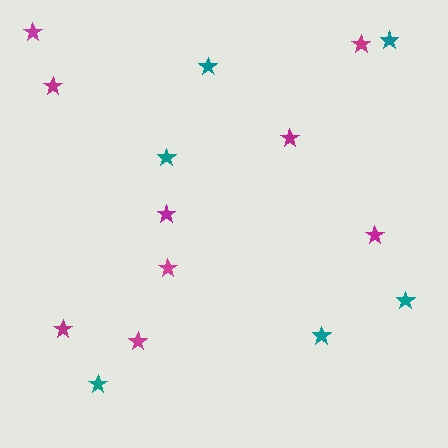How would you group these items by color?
There are 2 groups: one group of magenta stars (9) and one group of teal stars (6).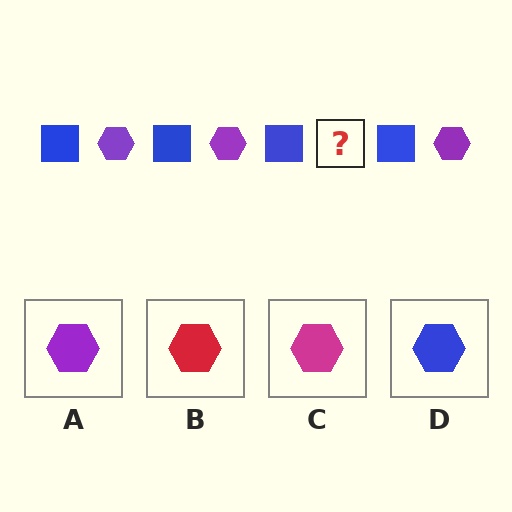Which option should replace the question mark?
Option A.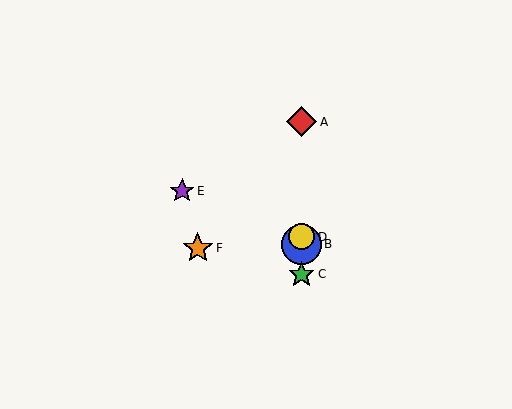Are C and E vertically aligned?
No, C is at x≈302 and E is at x≈182.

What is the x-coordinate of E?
Object E is at x≈182.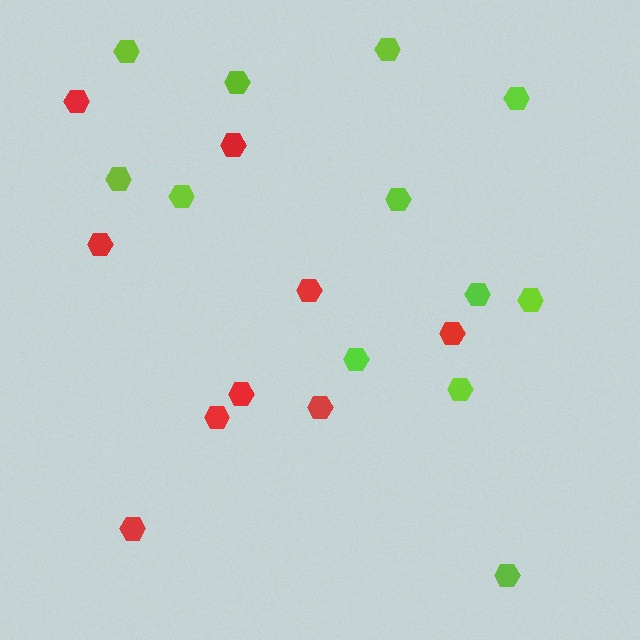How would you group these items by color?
There are 2 groups: one group of red hexagons (9) and one group of lime hexagons (12).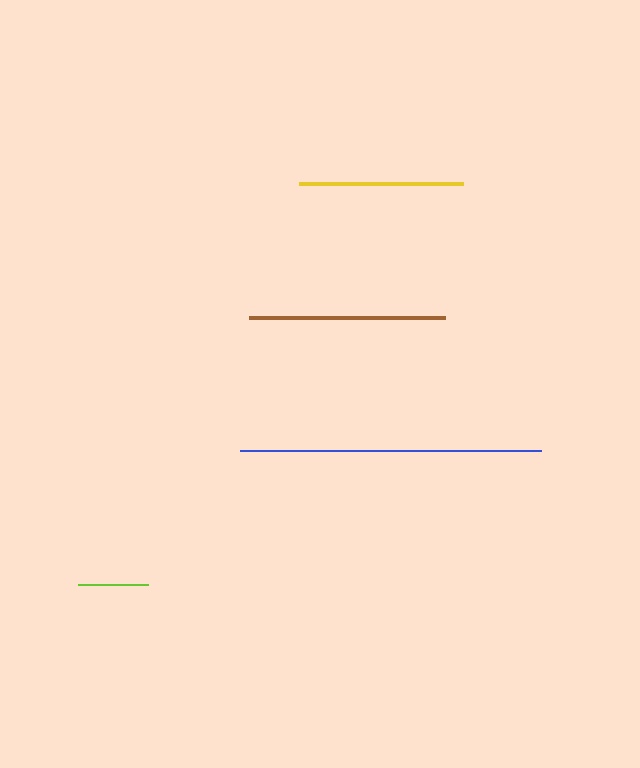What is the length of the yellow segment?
The yellow segment is approximately 164 pixels long.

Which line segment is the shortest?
The lime line is the shortest at approximately 70 pixels.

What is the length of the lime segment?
The lime segment is approximately 70 pixels long.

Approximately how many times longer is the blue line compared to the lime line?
The blue line is approximately 4.3 times the length of the lime line.